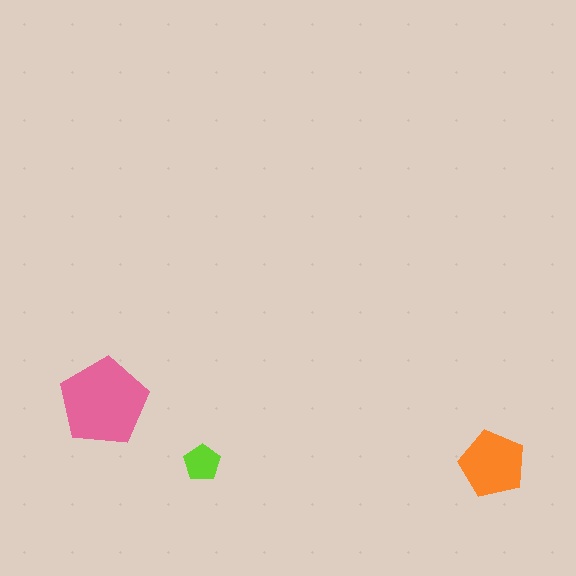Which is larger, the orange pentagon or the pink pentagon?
The pink one.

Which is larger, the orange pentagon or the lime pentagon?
The orange one.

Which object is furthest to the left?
The pink pentagon is leftmost.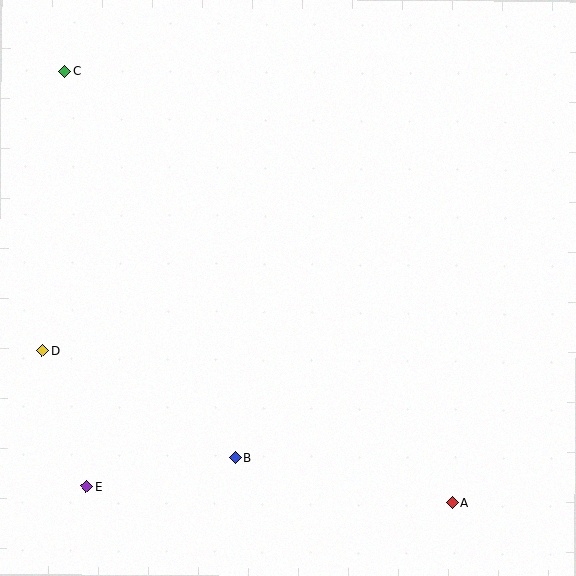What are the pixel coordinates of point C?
Point C is at (64, 72).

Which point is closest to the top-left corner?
Point C is closest to the top-left corner.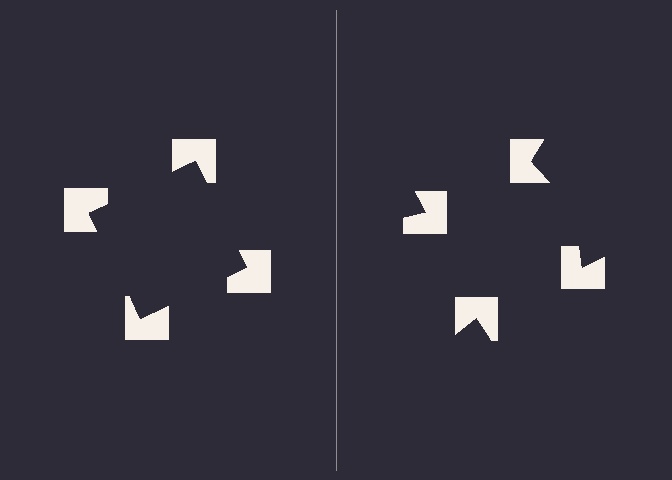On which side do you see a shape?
An illusory square appears on the left side. On the right side the wedge cuts are rotated, so no coherent shape forms.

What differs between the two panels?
The notched squares are positioned identically on both sides; only the wedge orientations differ. On the left they align to a square; on the right they are misaligned.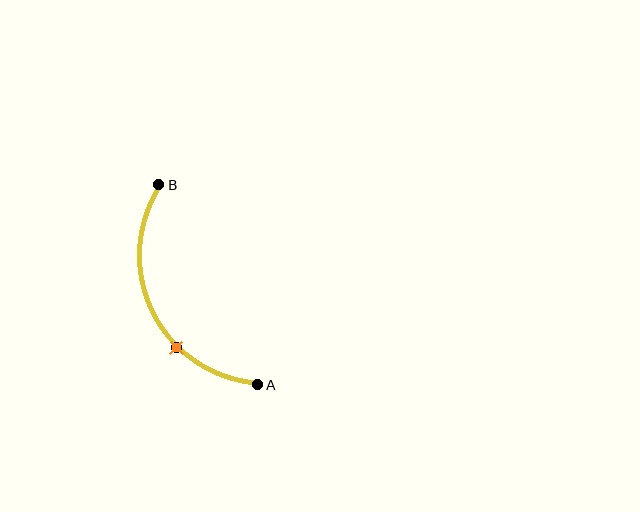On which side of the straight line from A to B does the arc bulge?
The arc bulges to the left of the straight line connecting A and B.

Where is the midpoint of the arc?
The arc midpoint is the point on the curve farthest from the straight line joining A and B. It sits to the left of that line.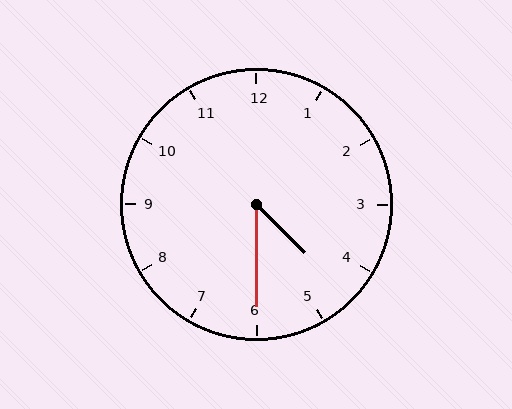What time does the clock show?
4:30.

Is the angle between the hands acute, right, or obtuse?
It is acute.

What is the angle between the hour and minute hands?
Approximately 45 degrees.